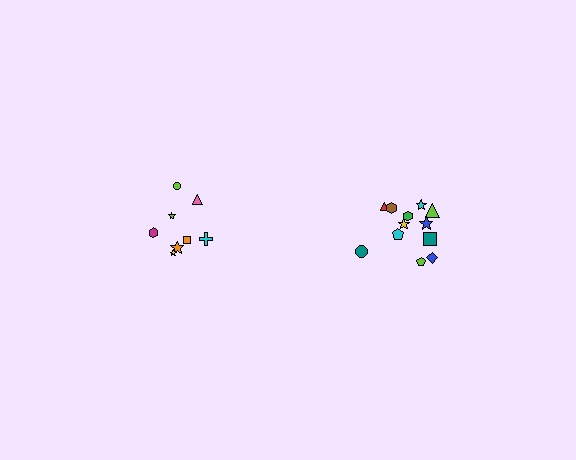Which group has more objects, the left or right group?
The right group.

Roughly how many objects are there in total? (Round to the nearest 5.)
Roughly 20 objects in total.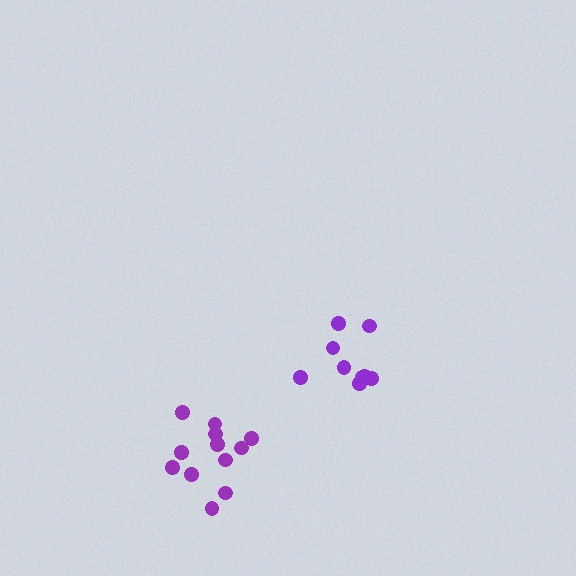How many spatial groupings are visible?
There are 2 spatial groupings.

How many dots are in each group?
Group 1: 12 dots, Group 2: 9 dots (21 total).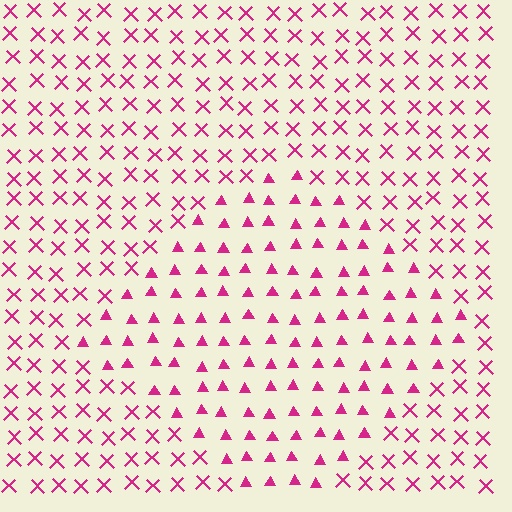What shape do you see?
I see a diamond.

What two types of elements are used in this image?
The image uses triangles inside the diamond region and X marks outside it.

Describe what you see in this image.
The image is filled with small magenta elements arranged in a uniform grid. A diamond-shaped region contains triangles, while the surrounding area contains X marks. The boundary is defined purely by the change in element shape.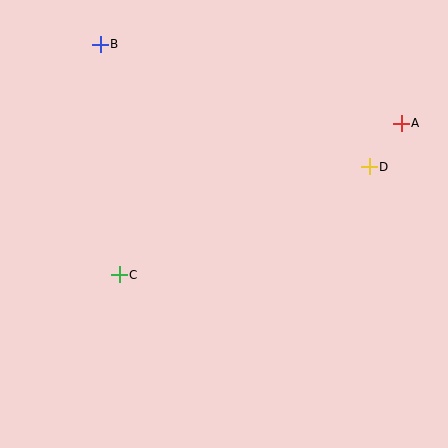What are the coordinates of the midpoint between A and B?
The midpoint between A and B is at (251, 84).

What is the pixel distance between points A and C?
The distance between A and C is 320 pixels.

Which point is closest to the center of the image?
Point C at (119, 275) is closest to the center.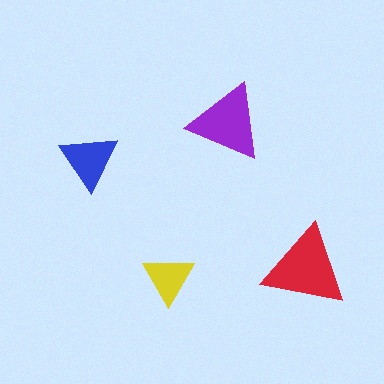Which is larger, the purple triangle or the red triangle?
The red one.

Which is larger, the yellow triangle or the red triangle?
The red one.